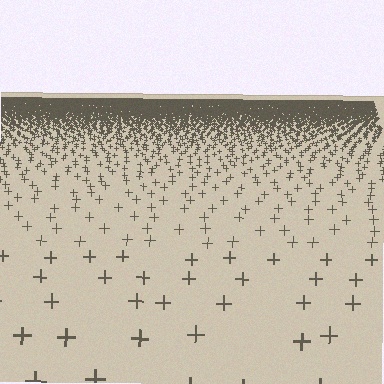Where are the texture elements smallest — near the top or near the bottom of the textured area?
Near the top.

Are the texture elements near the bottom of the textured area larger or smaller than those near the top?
Larger. Near the bottom, elements are closer to the viewer and appear at a bigger on-screen size.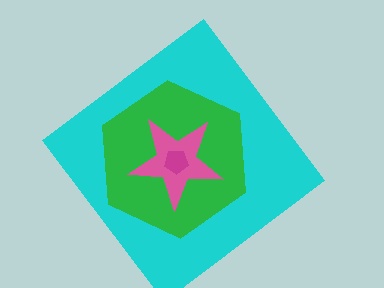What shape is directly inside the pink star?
The magenta pentagon.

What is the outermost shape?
The cyan diamond.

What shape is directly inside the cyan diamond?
The green hexagon.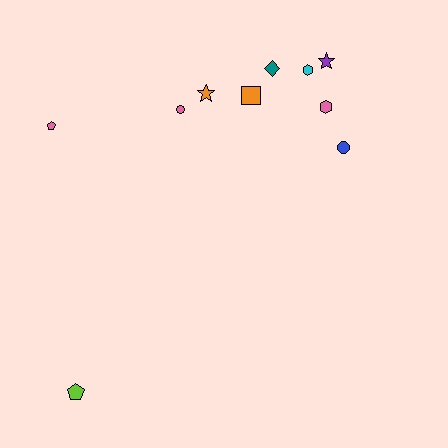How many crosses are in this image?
There are no crosses.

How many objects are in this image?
There are 10 objects.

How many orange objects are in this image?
There are 2 orange objects.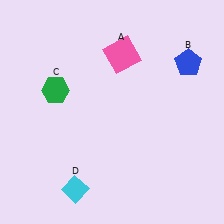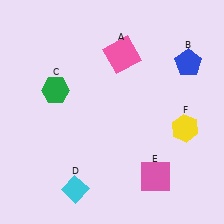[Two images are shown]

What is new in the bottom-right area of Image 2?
A pink square (E) was added in the bottom-right area of Image 2.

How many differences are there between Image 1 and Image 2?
There are 2 differences between the two images.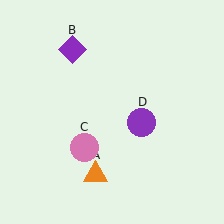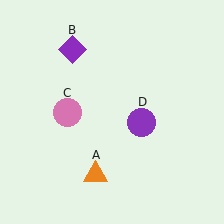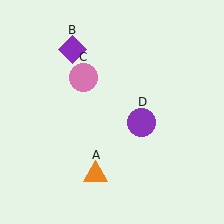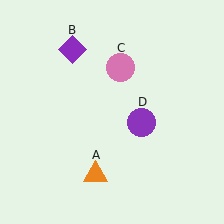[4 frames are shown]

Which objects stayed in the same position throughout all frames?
Orange triangle (object A) and purple diamond (object B) and purple circle (object D) remained stationary.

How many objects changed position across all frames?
1 object changed position: pink circle (object C).